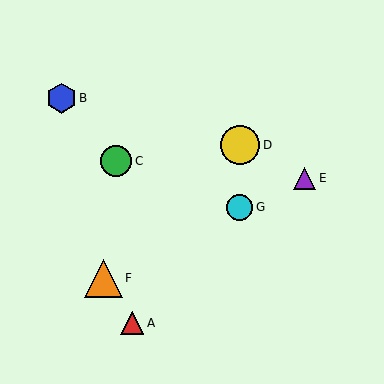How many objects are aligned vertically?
2 objects (D, G) are aligned vertically.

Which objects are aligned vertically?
Objects D, G are aligned vertically.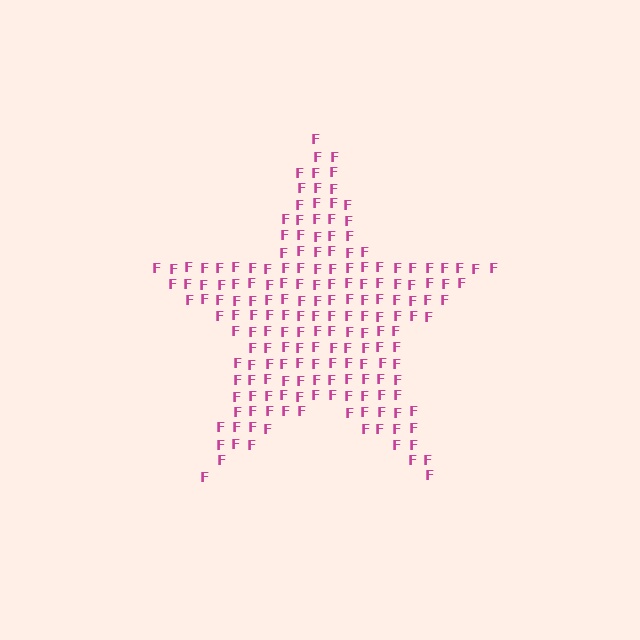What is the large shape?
The large shape is a star.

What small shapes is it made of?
It is made of small letter F's.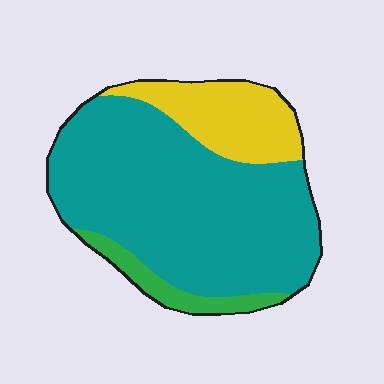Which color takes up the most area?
Teal, at roughly 70%.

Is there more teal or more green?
Teal.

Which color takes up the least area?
Green, at roughly 10%.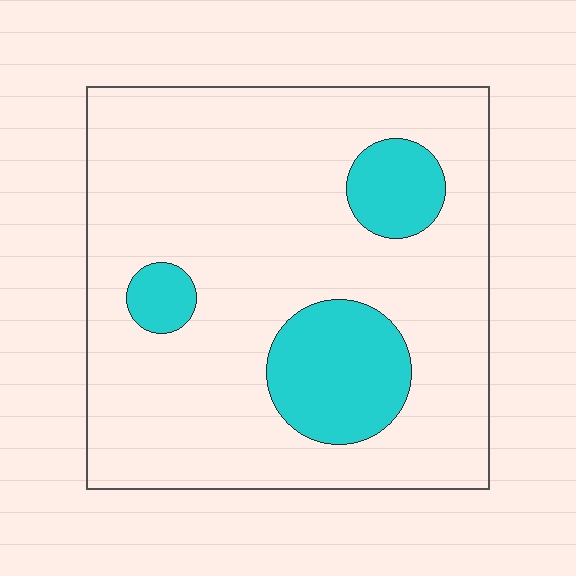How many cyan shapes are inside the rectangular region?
3.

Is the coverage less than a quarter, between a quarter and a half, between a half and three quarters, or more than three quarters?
Less than a quarter.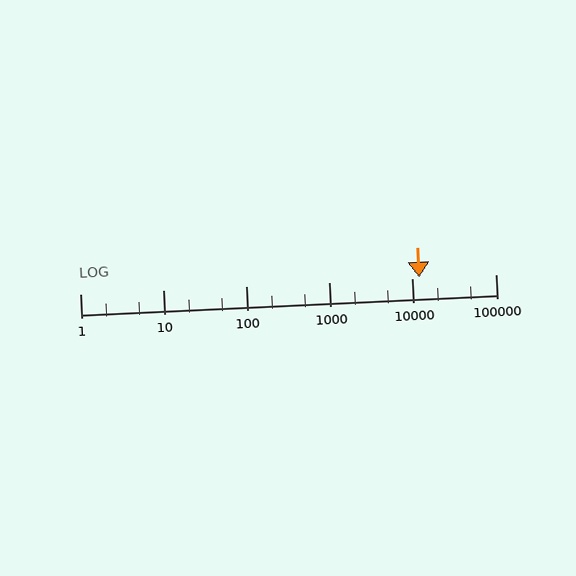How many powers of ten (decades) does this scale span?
The scale spans 5 decades, from 1 to 100000.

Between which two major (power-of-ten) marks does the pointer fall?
The pointer is between 10000 and 100000.